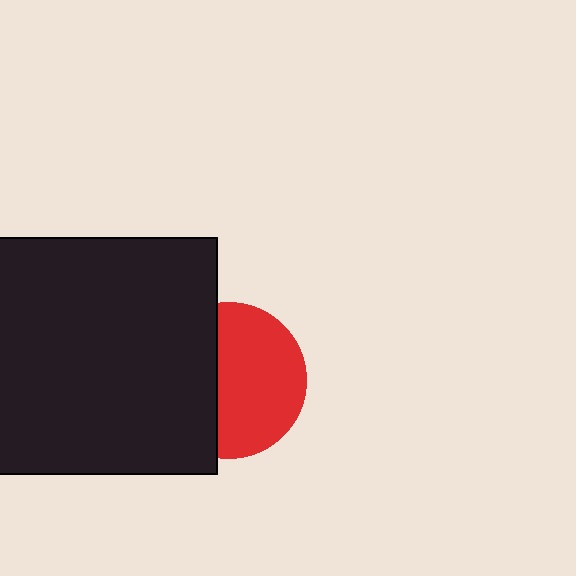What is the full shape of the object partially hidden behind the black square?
The partially hidden object is a red circle.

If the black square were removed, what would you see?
You would see the complete red circle.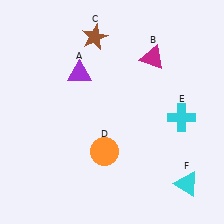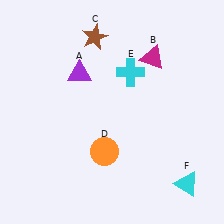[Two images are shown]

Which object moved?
The cyan cross (E) moved left.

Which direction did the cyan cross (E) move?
The cyan cross (E) moved left.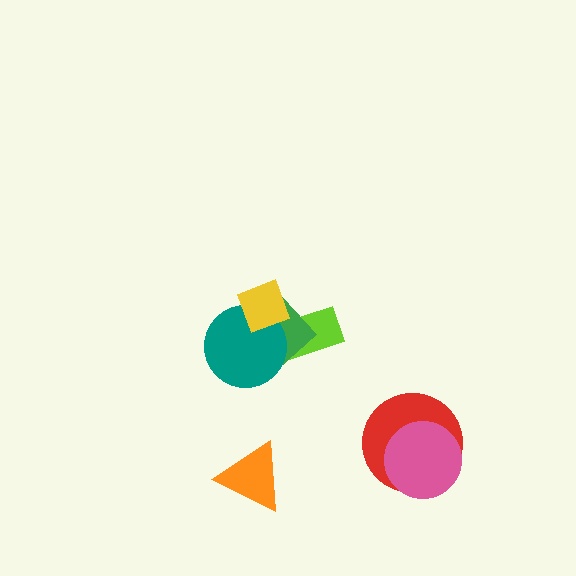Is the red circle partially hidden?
Yes, it is partially covered by another shape.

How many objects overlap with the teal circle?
3 objects overlap with the teal circle.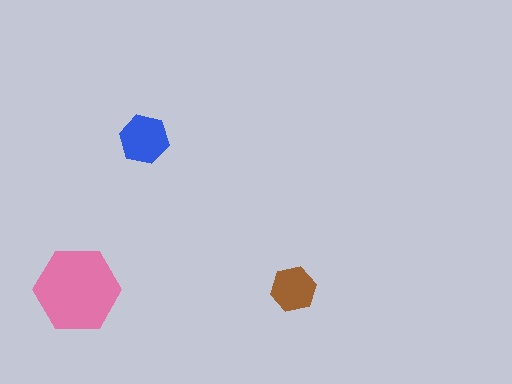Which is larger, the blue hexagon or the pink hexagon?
The pink one.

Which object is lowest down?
The pink hexagon is bottommost.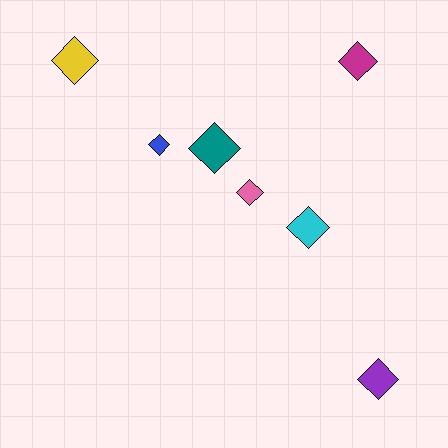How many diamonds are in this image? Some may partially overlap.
There are 7 diamonds.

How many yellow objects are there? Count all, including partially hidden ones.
There is 1 yellow object.